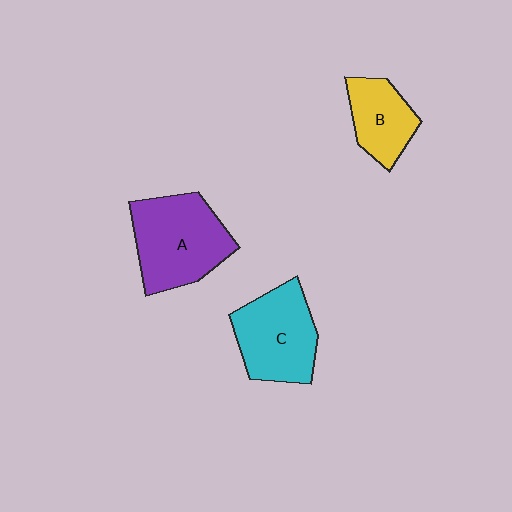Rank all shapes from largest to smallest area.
From largest to smallest: A (purple), C (cyan), B (yellow).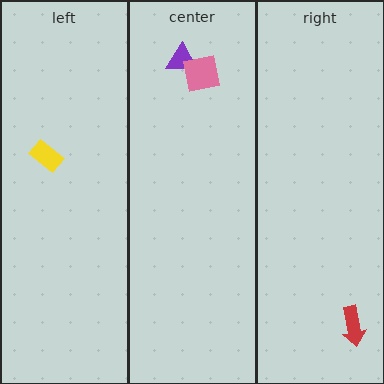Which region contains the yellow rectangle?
The left region.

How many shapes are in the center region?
2.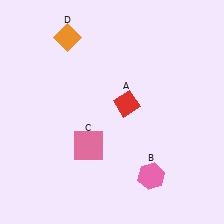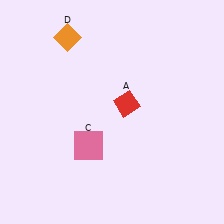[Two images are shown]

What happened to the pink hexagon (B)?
The pink hexagon (B) was removed in Image 2. It was in the bottom-right area of Image 1.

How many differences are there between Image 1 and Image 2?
There is 1 difference between the two images.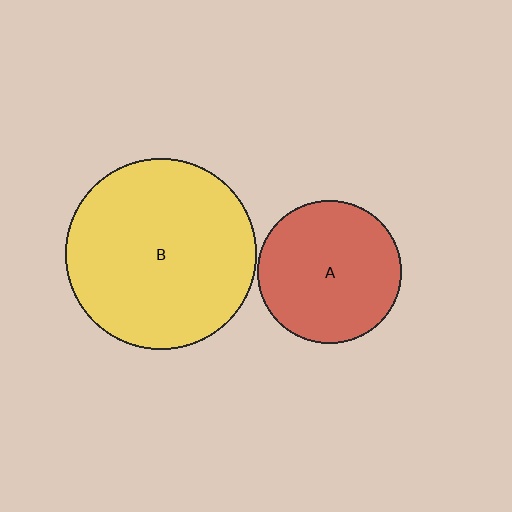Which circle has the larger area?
Circle B (yellow).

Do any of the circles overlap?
No, none of the circles overlap.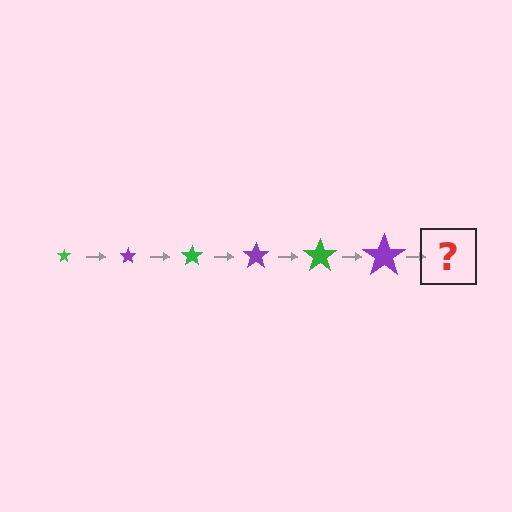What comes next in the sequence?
The next element should be a green star, larger than the previous one.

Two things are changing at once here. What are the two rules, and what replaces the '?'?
The two rules are that the star grows larger each step and the color cycles through green and purple. The '?' should be a green star, larger than the previous one.